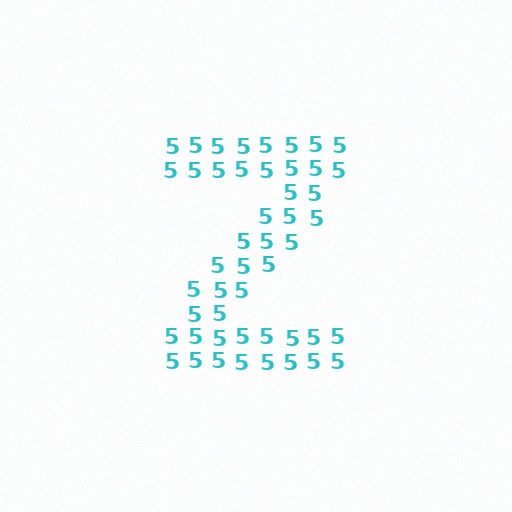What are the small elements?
The small elements are digit 5's.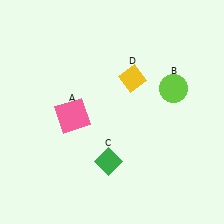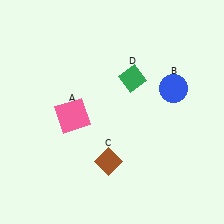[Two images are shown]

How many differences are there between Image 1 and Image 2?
There are 3 differences between the two images.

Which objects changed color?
B changed from lime to blue. C changed from green to brown. D changed from yellow to green.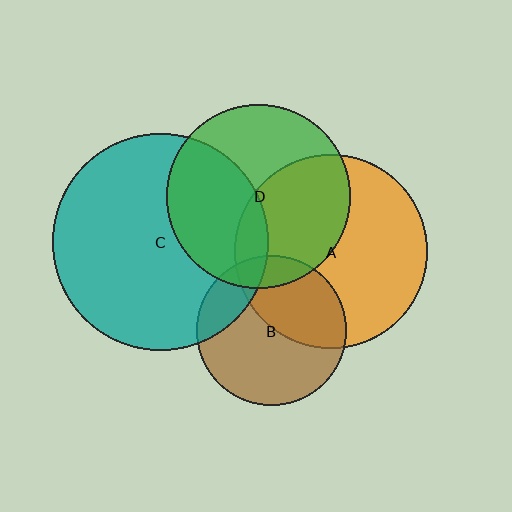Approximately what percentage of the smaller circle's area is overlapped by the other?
Approximately 10%.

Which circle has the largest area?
Circle C (teal).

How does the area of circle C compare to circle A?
Approximately 1.3 times.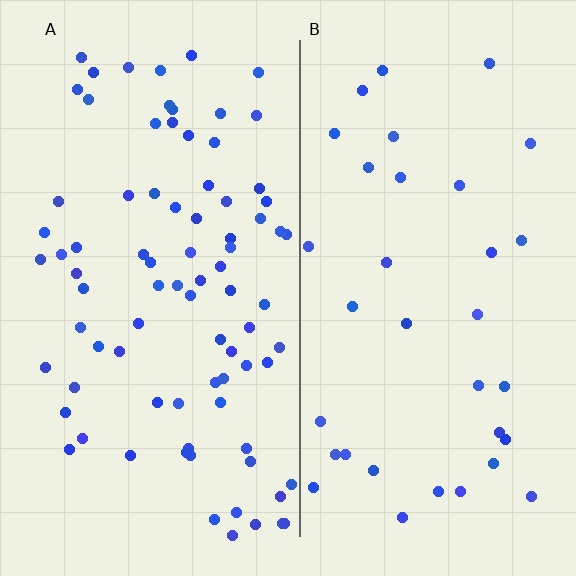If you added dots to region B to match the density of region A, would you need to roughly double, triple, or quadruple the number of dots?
Approximately double.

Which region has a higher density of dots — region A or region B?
A (the left).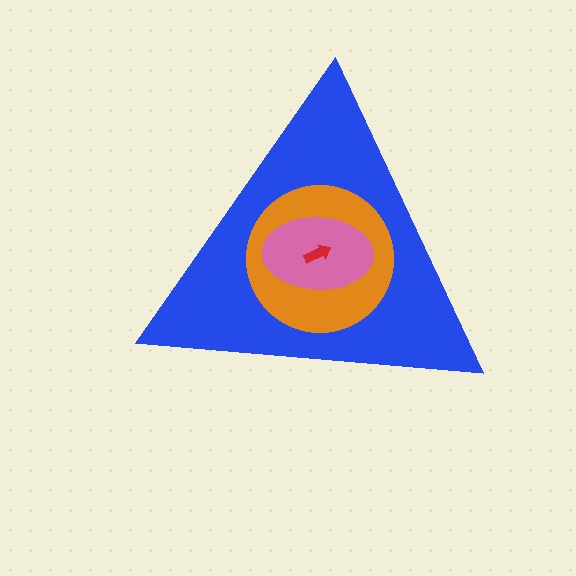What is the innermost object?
The red arrow.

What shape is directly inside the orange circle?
The pink ellipse.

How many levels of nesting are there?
4.